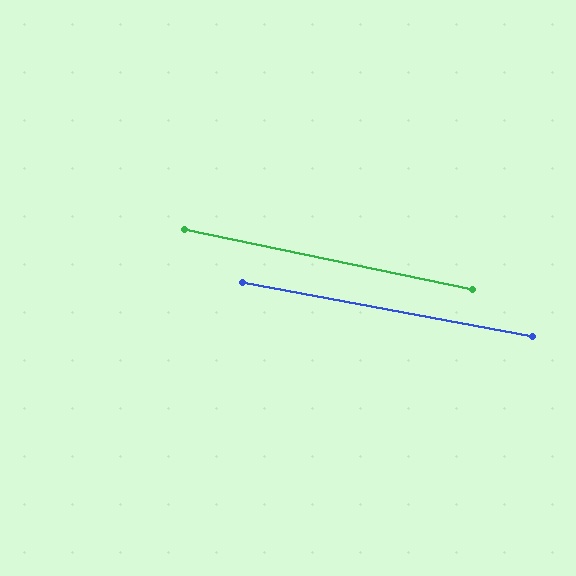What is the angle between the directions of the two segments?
Approximately 1 degree.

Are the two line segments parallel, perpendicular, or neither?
Parallel — their directions differ by only 1.3°.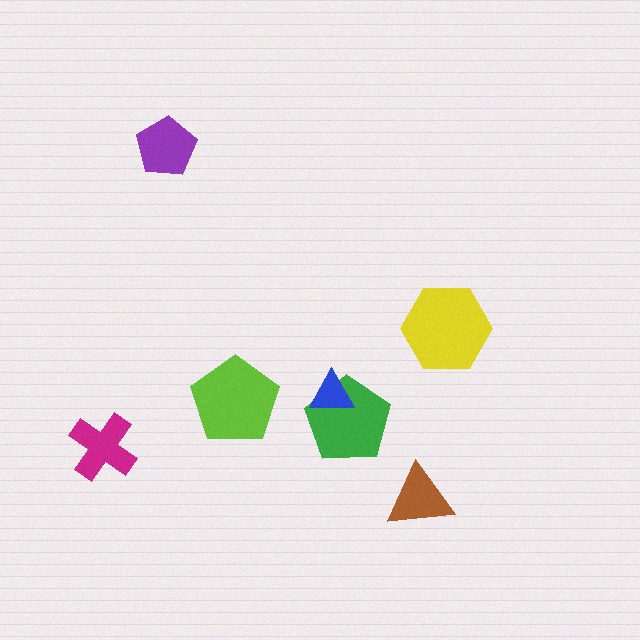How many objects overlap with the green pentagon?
1 object overlaps with the green pentagon.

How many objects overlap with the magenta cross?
0 objects overlap with the magenta cross.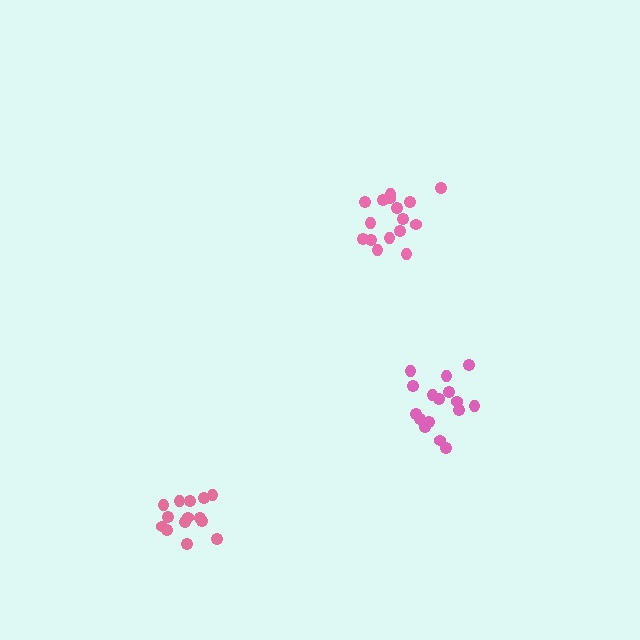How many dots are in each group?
Group 1: 14 dots, Group 2: 16 dots, Group 3: 16 dots (46 total).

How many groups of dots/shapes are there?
There are 3 groups.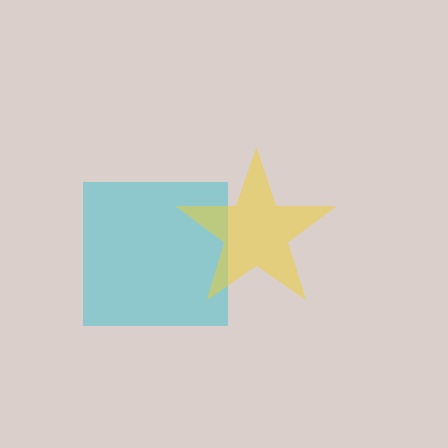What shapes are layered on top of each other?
The layered shapes are: a cyan square, a yellow star.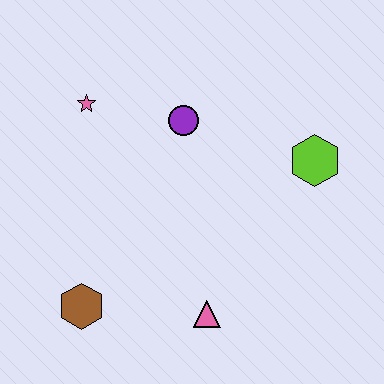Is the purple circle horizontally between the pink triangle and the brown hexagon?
Yes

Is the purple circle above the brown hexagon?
Yes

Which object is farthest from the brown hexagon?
The lime hexagon is farthest from the brown hexagon.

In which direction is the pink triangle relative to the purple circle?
The pink triangle is below the purple circle.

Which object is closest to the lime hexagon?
The purple circle is closest to the lime hexagon.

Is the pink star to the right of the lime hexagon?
No